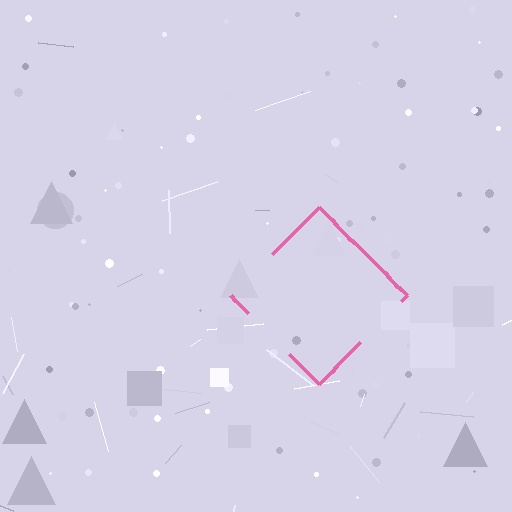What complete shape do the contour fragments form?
The contour fragments form a diamond.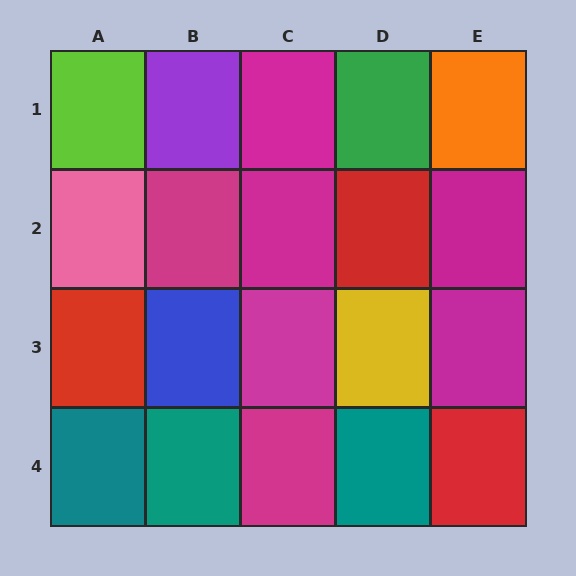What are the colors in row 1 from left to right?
Lime, purple, magenta, green, orange.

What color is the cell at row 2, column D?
Red.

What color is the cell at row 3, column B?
Blue.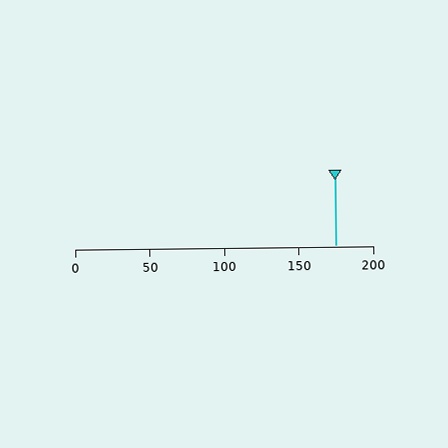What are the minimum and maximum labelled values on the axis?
The axis runs from 0 to 200.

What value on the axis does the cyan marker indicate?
The marker indicates approximately 175.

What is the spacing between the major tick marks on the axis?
The major ticks are spaced 50 apart.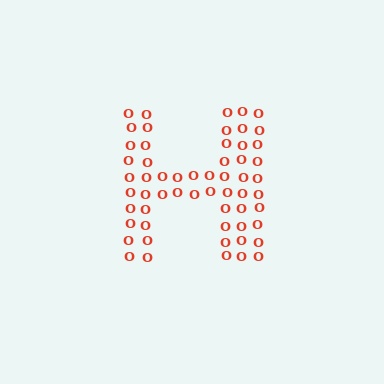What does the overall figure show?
The overall figure shows the letter H.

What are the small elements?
The small elements are letter O's.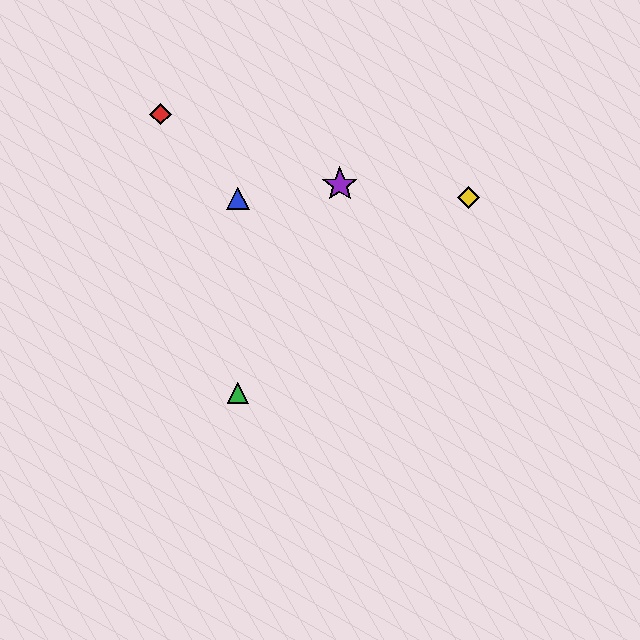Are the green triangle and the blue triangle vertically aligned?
Yes, both are at x≈238.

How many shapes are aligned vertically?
2 shapes (the blue triangle, the green triangle) are aligned vertically.